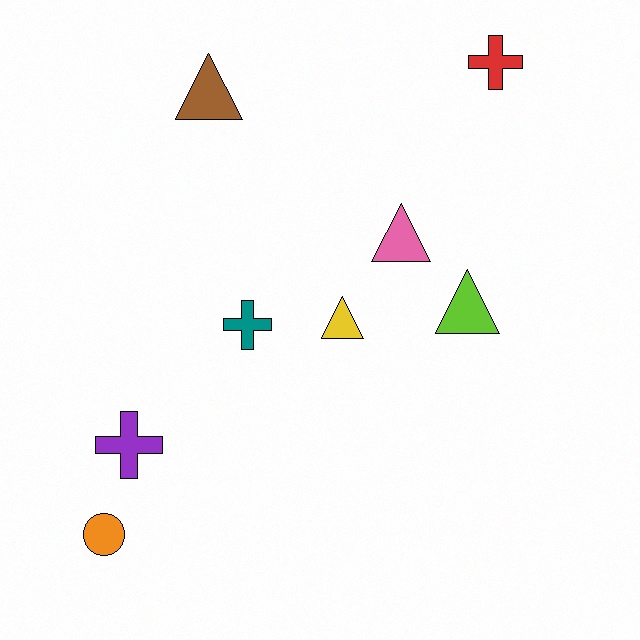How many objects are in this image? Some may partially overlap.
There are 8 objects.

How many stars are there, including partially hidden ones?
There are no stars.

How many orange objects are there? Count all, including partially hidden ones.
There is 1 orange object.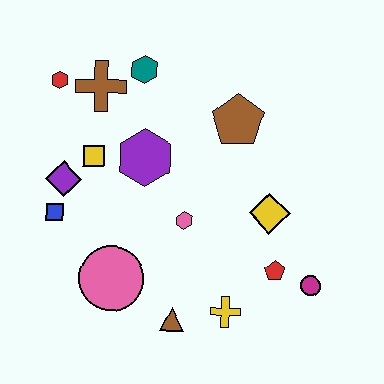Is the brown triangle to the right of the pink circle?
Yes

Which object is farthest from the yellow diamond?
The red hexagon is farthest from the yellow diamond.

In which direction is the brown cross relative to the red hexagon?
The brown cross is to the right of the red hexagon.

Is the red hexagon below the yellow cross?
No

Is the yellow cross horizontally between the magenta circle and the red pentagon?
No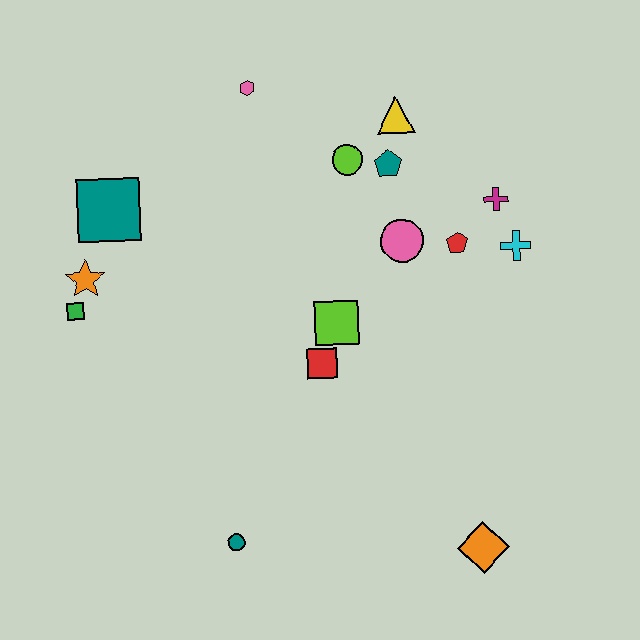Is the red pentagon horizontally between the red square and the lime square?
No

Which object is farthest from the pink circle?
The teal circle is farthest from the pink circle.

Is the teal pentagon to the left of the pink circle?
Yes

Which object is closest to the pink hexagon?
The lime circle is closest to the pink hexagon.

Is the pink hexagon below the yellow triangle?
No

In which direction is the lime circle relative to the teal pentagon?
The lime circle is to the left of the teal pentagon.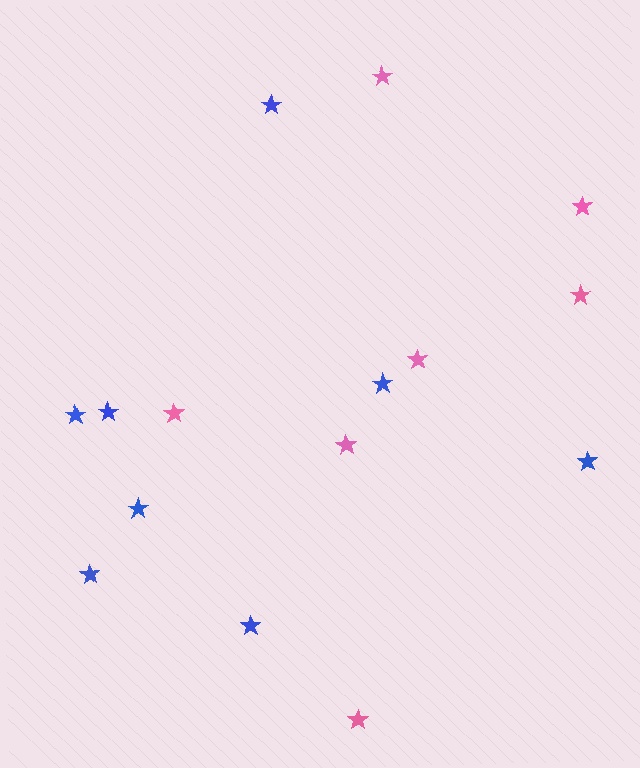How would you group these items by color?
There are 2 groups: one group of blue stars (8) and one group of pink stars (7).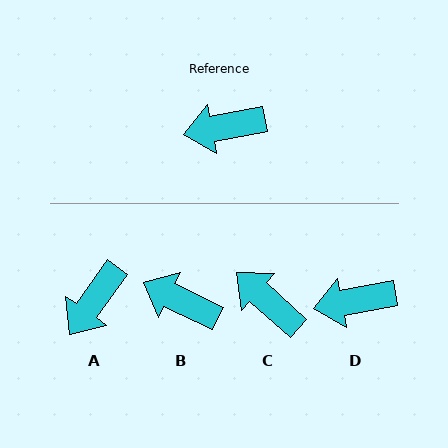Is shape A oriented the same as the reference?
No, it is off by about 43 degrees.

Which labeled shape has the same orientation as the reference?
D.